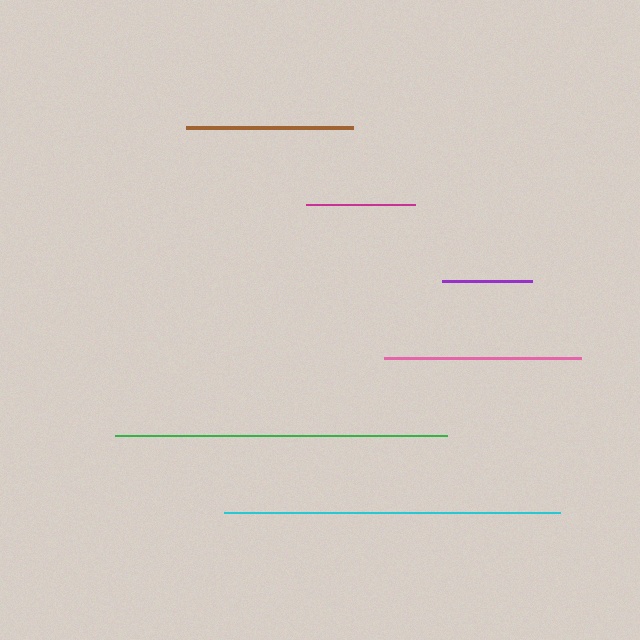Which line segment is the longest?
The cyan line is the longest at approximately 336 pixels.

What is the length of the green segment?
The green segment is approximately 331 pixels long.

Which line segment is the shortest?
The purple line is the shortest at approximately 89 pixels.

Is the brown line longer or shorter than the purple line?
The brown line is longer than the purple line.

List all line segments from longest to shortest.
From longest to shortest: cyan, green, pink, brown, magenta, purple.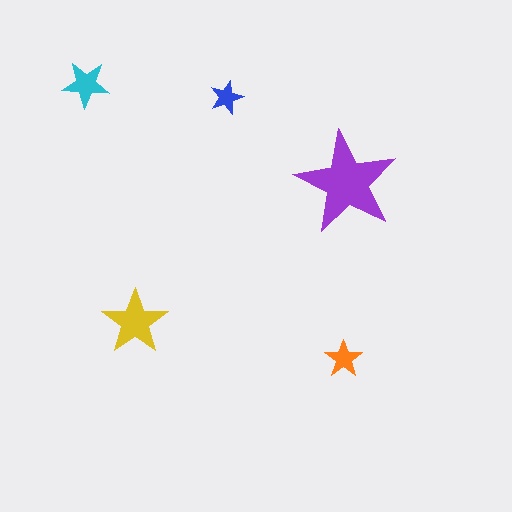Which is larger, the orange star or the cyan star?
The cyan one.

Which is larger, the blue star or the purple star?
The purple one.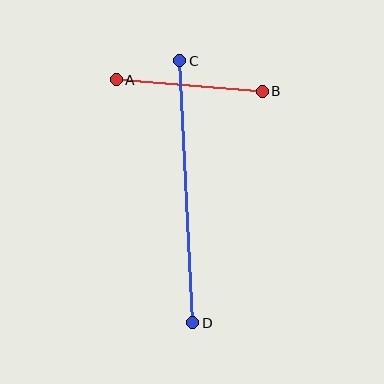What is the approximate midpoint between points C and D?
The midpoint is at approximately (186, 192) pixels.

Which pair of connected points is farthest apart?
Points C and D are farthest apart.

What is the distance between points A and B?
The distance is approximately 146 pixels.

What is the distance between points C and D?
The distance is approximately 263 pixels.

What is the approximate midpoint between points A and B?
The midpoint is at approximately (189, 86) pixels.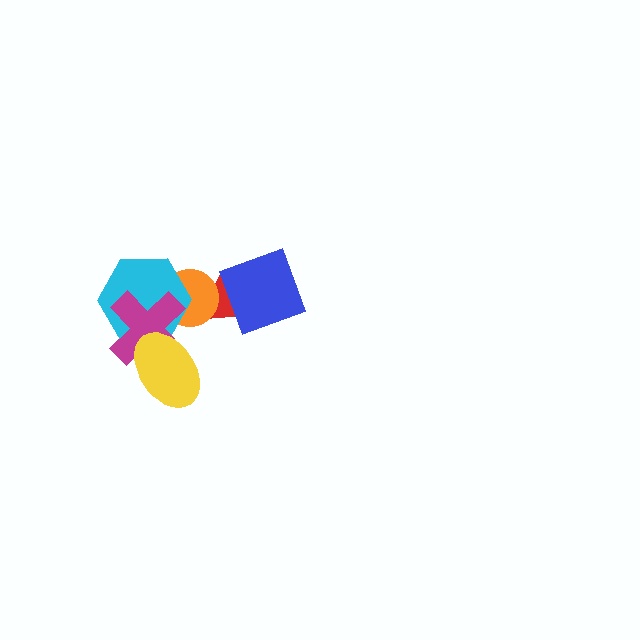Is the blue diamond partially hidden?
No, no other shape covers it.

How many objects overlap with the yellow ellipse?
2 objects overlap with the yellow ellipse.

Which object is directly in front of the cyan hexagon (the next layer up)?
The magenta cross is directly in front of the cyan hexagon.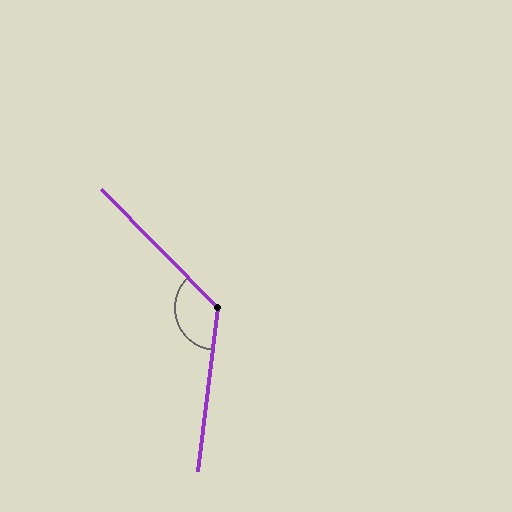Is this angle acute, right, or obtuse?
It is obtuse.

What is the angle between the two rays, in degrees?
Approximately 128 degrees.